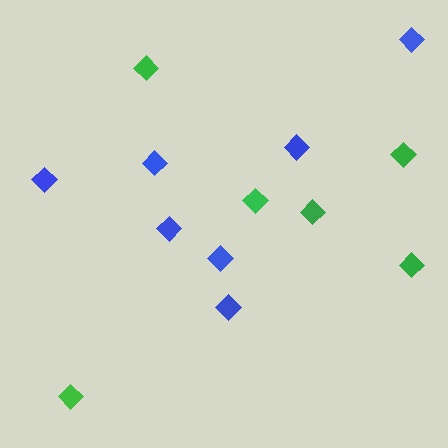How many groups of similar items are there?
There are 2 groups: one group of green diamonds (6) and one group of blue diamonds (7).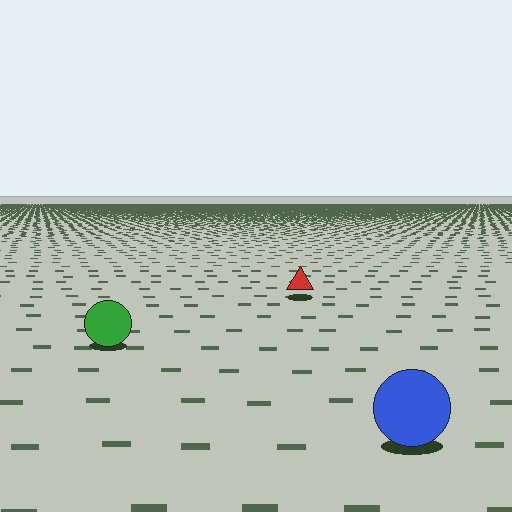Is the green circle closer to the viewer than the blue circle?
No. The blue circle is closer — you can tell from the texture gradient: the ground texture is coarser near it.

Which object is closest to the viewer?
The blue circle is closest. The texture marks near it are larger and more spread out.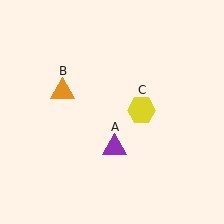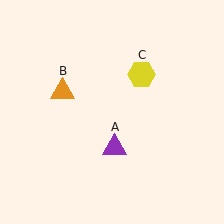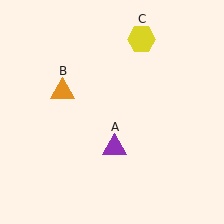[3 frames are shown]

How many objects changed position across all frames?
1 object changed position: yellow hexagon (object C).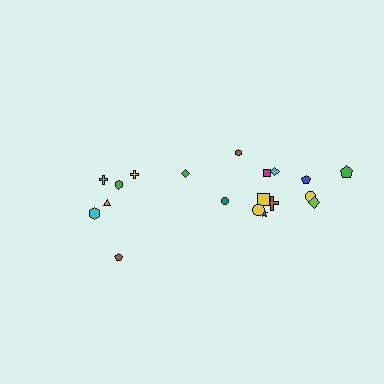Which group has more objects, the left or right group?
The right group.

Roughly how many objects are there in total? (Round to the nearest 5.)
Roughly 20 objects in total.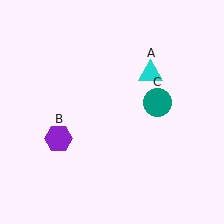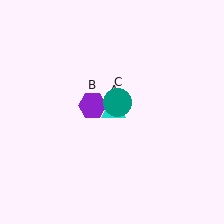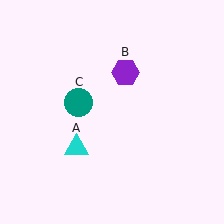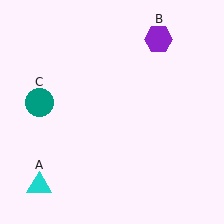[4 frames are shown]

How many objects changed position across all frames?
3 objects changed position: cyan triangle (object A), purple hexagon (object B), teal circle (object C).